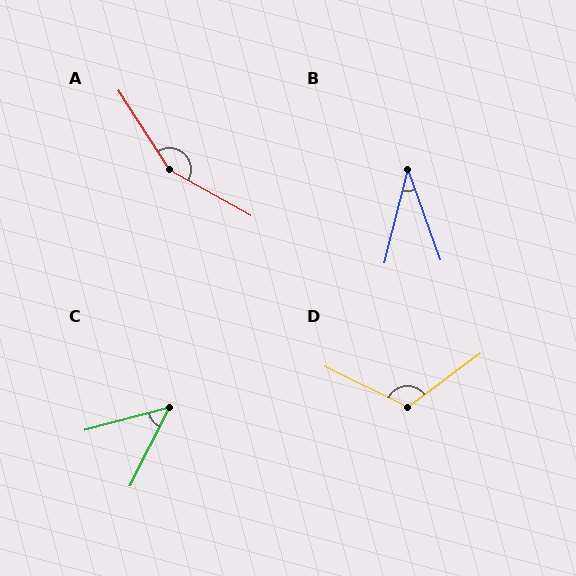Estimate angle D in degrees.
Approximately 117 degrees.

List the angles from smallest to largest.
B (34°), C (49°), D (117°), A (152°).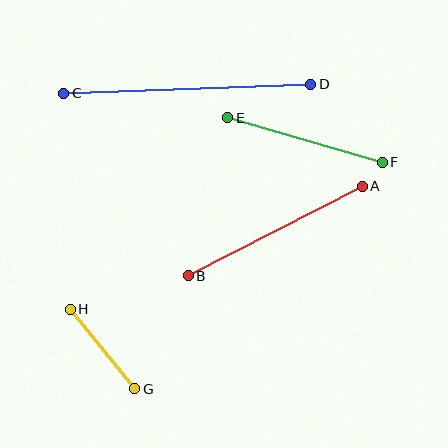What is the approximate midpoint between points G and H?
The midpoint is at approximately (102, 348) pixels.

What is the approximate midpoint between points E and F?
The midpoint is at approximately (305, 140) pixels.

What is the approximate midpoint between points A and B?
The midpoint is at approximately (275, 231) pixels.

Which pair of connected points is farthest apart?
Points C and D are farthest apart.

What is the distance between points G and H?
The distance is approximately 102 pixels.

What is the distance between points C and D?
The distance is approximately 247 pixels.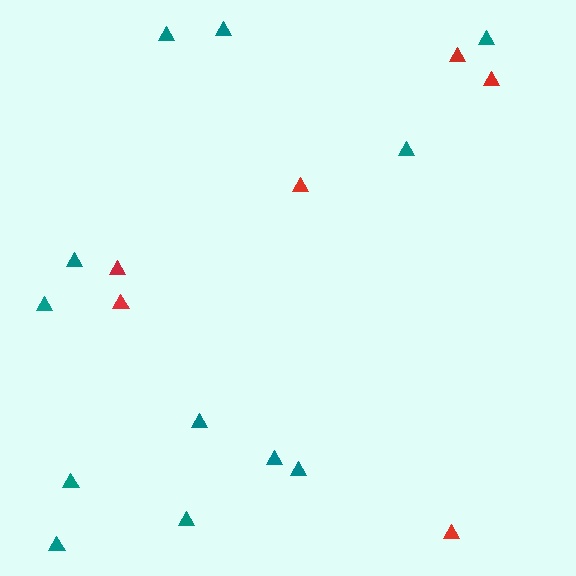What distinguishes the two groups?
There are 2 groups: one group of teal triangles (12) and one group of red triangles (6).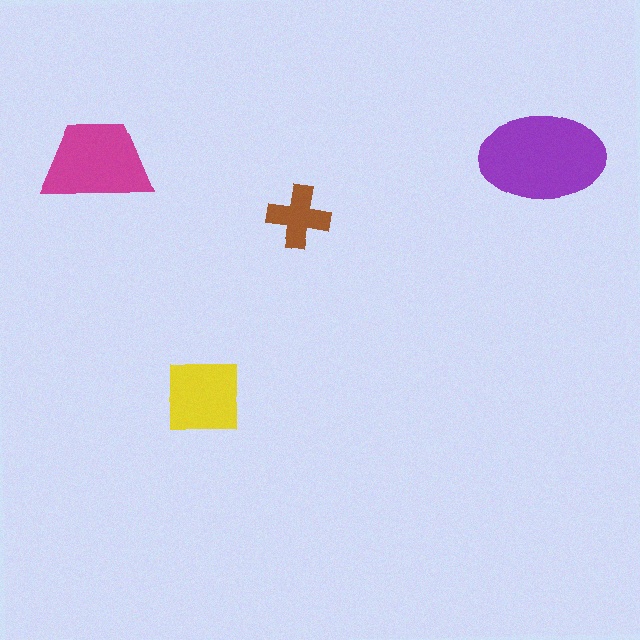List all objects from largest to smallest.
The purple ellipse, the magenta trapezoid, the yellow square, the brown cross.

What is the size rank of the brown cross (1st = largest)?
4th.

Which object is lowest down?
The yellow square is bottommost.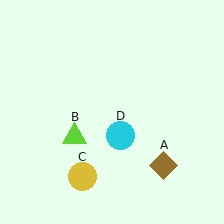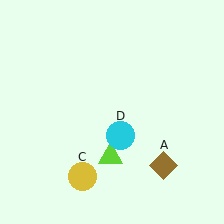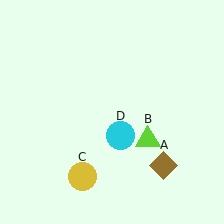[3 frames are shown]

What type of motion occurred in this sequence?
The lime triangle (object B) rotated counterclockwise around the center of the scene.